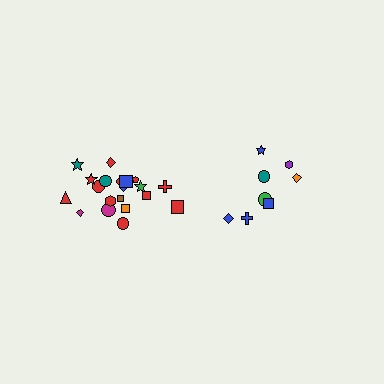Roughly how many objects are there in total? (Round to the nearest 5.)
Roughly 30 objects in total.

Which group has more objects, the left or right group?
The left group.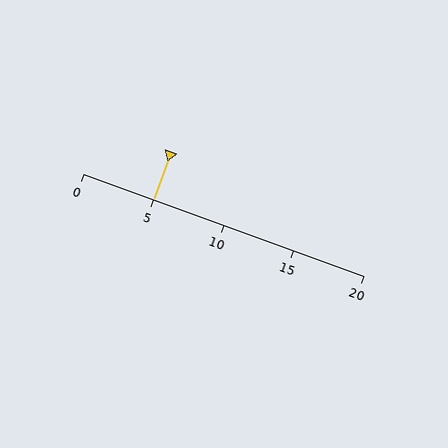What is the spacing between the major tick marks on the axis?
The major ticks are spaced 5 apart.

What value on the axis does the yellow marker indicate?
The marker indicates approximately 5.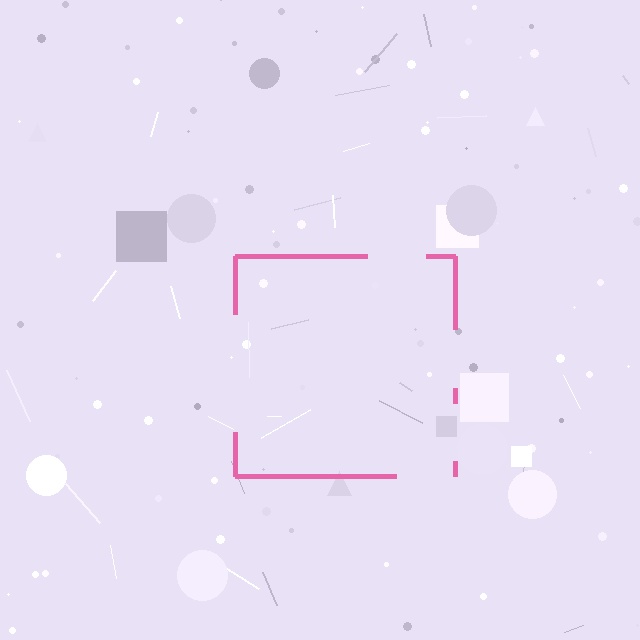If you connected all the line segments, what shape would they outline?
They would outline a square.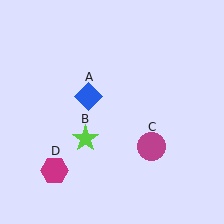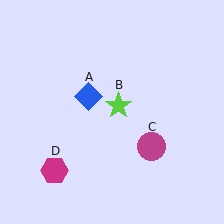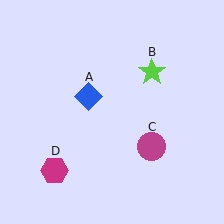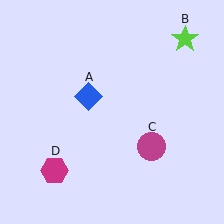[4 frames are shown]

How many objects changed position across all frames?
1 object changed position: lime star (object B).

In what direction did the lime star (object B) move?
The lime star (object B) moved up and to the right.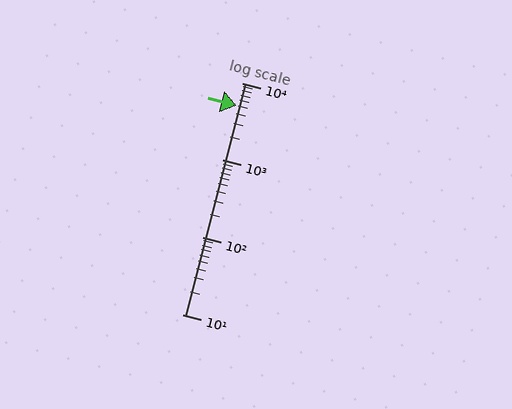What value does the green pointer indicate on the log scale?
The pointer indicates approximately 5000.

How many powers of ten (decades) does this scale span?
The scale spans 3 decades, from 10 to 10000.